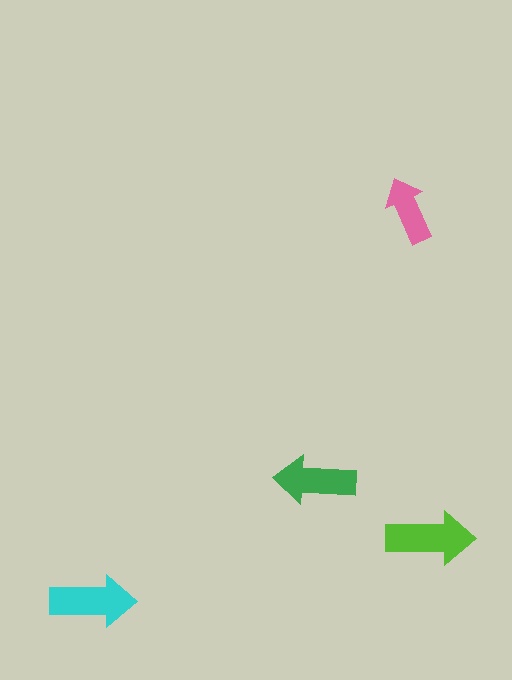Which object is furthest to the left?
The cyan arrow is leftmost.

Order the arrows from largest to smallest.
the lime one, the cyan one, the green one, the pink one.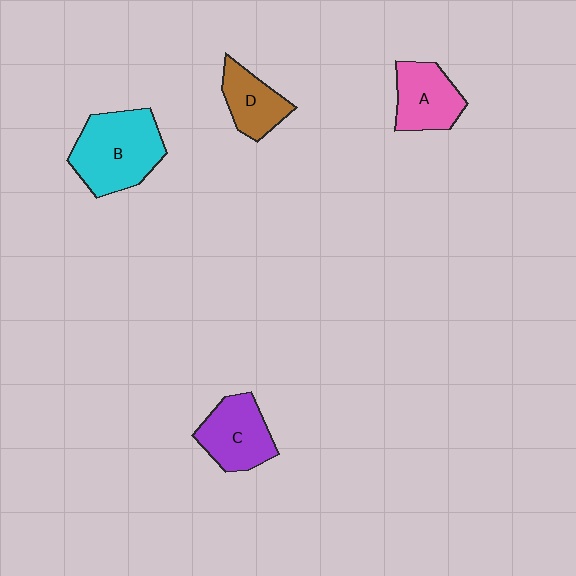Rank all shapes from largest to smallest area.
From largest to smallest: B (cyan), C (purple), A (pink), D (brown).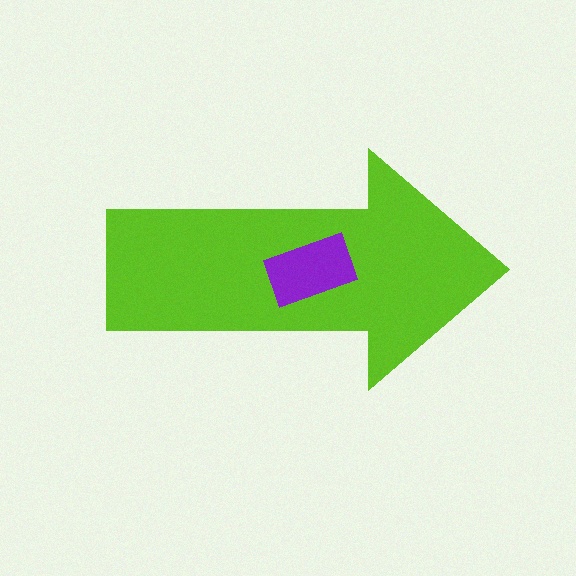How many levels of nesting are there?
2.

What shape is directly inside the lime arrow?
The purple rectangle.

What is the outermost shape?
The lime arrow.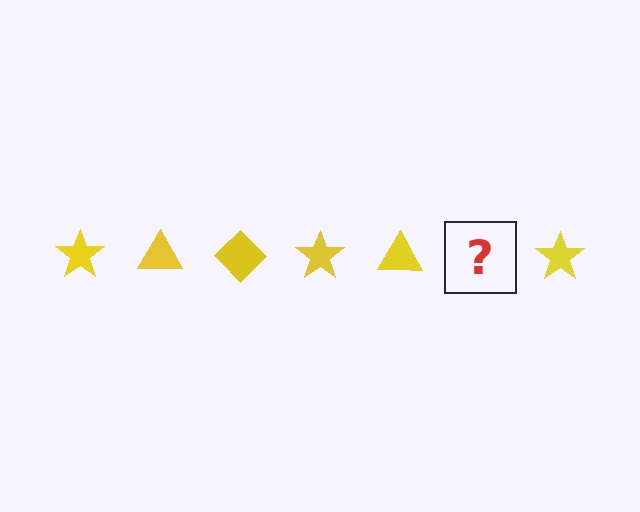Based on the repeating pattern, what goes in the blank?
The blank should be a yellow diamond.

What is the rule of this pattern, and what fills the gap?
The rule is that the pattern cycles through star, triangle, diamond shapes in yellow. The gap should be filled with a yellow diamond.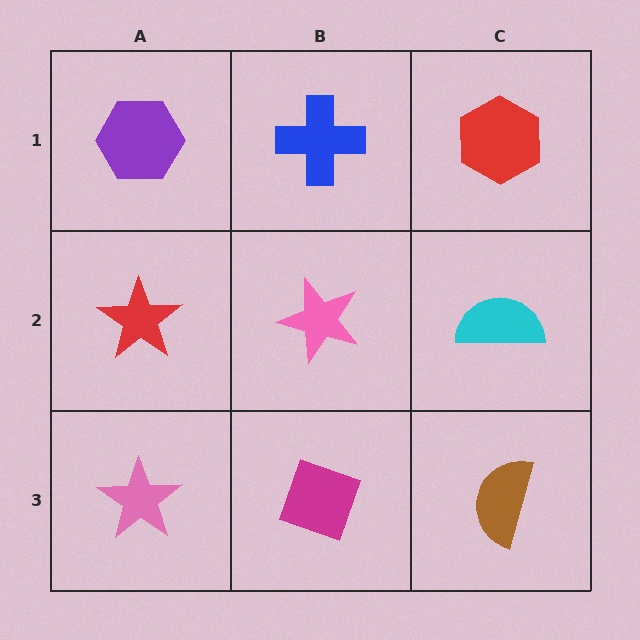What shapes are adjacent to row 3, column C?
A cyan semicircle (row 2, column C), a magenta diamond (row 3, column B).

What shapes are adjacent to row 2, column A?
A purple hexagon (row 1, column A), a pink star (row 3, column A), a pink star (row 2, column B).